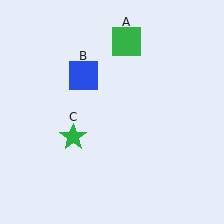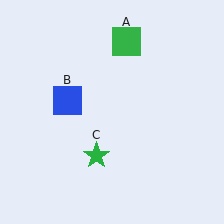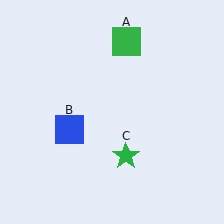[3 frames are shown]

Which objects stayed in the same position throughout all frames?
Green square (object A) remained stationary.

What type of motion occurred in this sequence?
The blue square (object B), green star (object C) rotated counterclockwise around the center of the scene.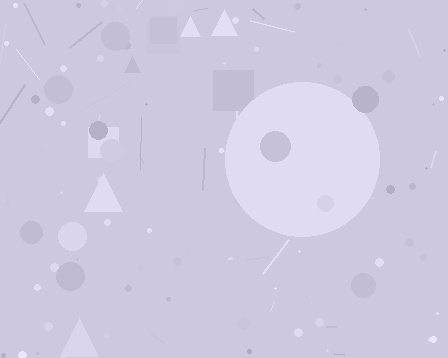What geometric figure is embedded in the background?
A circle is embedded in the background.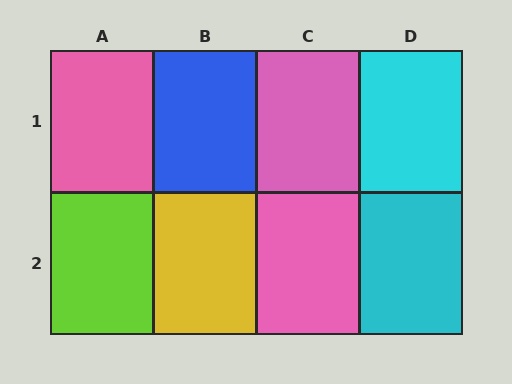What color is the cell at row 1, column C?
Pink.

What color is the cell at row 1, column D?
Cyan.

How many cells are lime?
1 cell is lime.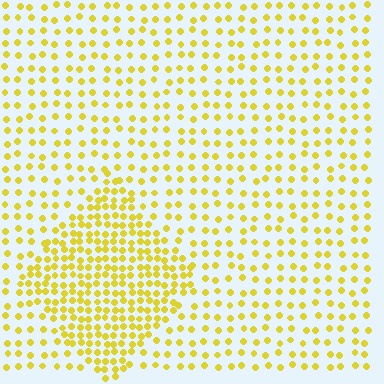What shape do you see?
I see a diamond.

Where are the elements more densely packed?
The elements are more densely packed inside the diamond boundary.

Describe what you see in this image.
The image contains small yellow elements arranged at two different densities. A diamond-shaped region is visible where the elements are more densely packed than the surrounding area.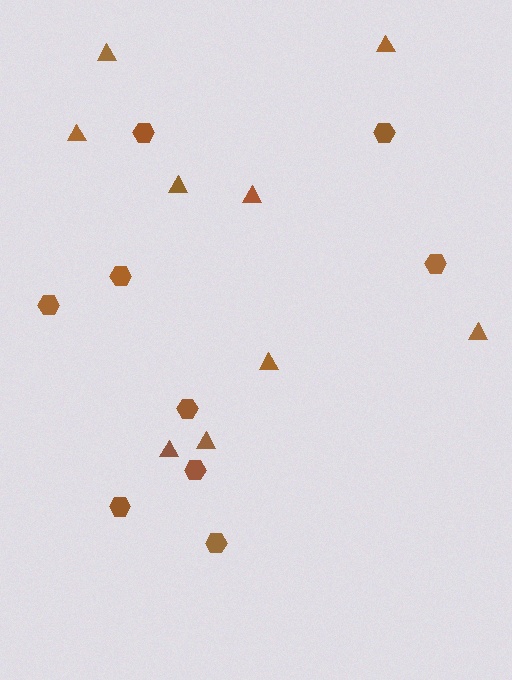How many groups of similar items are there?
There are 2 groups: one group of hexagons (9) and one group of triangles (9).